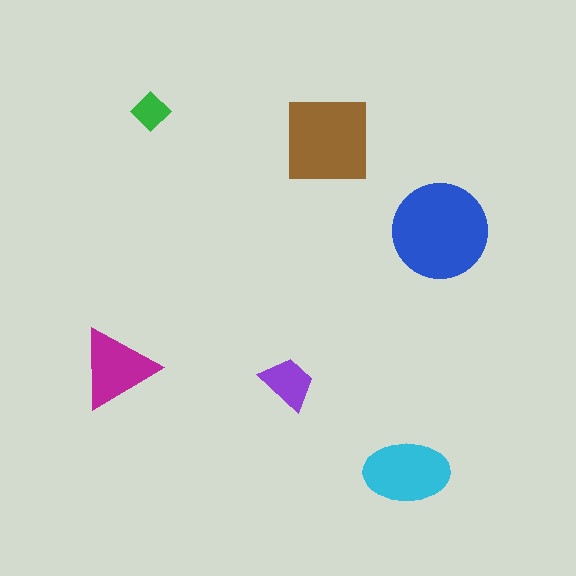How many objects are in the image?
There are 6 objects in the image.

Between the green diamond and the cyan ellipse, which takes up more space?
The cyan ellipse.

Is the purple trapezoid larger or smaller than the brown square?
Smaller.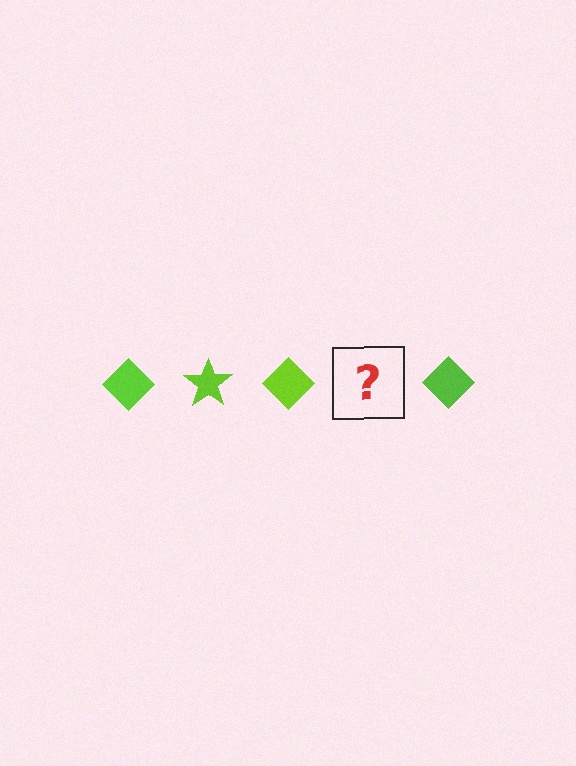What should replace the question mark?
The question mark should be replaced with a lime star.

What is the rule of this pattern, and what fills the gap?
The rule is that the pattern cycles through diamond, star shapes in lime. The gap should be filled with a lime star.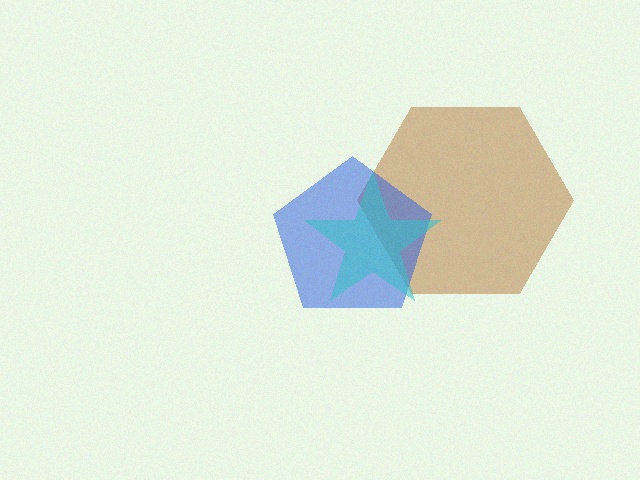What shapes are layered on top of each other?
The layered shapes are: a brown hexagon, a blue pentagon, a cyan star.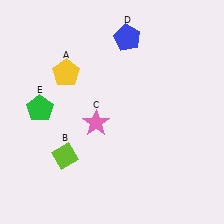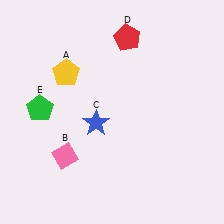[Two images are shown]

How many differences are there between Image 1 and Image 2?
There are 3 differences between the two images.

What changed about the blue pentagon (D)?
In Image 1, D is blue. In Image 2, it changed to red.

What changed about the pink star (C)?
In Image 1, C is pink. In Image 2, it changed to blue.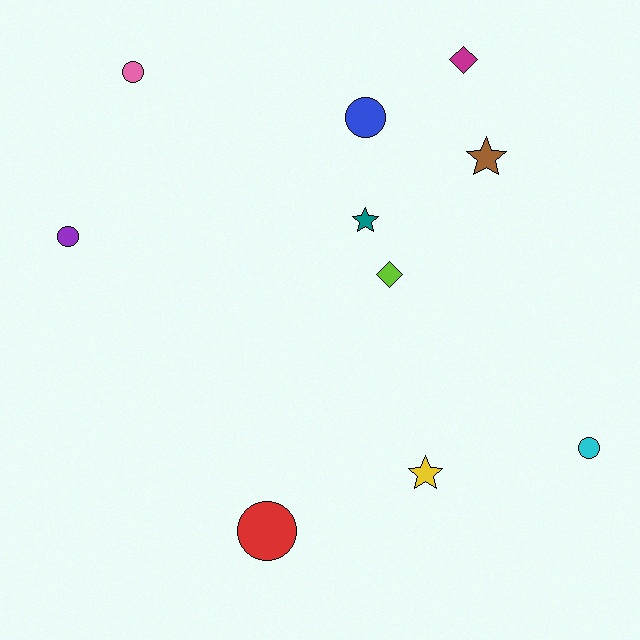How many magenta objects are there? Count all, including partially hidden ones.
There is 1 magenta object.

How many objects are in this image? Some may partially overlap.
There are 10 objects.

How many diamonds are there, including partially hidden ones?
There are 2 diamonds.